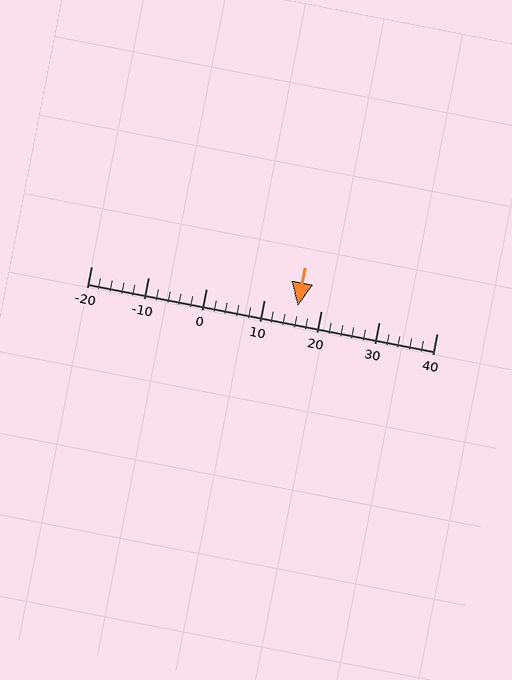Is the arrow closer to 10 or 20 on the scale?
The arrow is closer to 20.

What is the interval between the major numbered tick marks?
The major tick marks are spaced 10 units apart.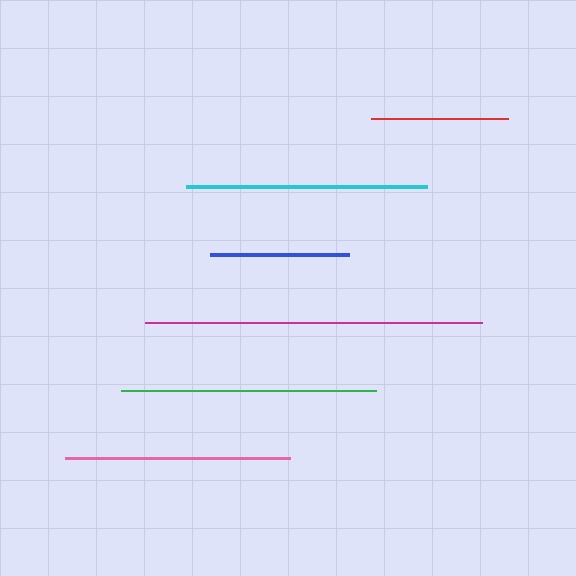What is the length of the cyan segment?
The cyan segment is approximately 240 pixels long.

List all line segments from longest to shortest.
From longest to shortest: magenta, green, cyan, pink, blue, red.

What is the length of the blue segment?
The blue segment is approximately 139 pixels long.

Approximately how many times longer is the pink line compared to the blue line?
The pink line is approximately 1.6 times the length of the blue line.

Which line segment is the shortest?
The red line is the shortest at approximately 138 pixels.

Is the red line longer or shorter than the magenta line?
The magenta line is longer than the red line.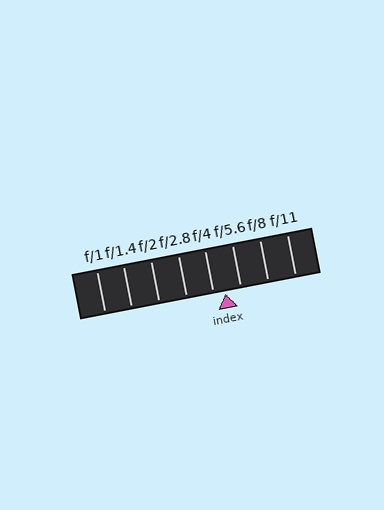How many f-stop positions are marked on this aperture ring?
There are 8 f-stop positions marked.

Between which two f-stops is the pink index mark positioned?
The index mark is between f/4 and f/5.6.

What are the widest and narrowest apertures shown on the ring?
The widest aperture shown is f/1 and the narrowest is f/11.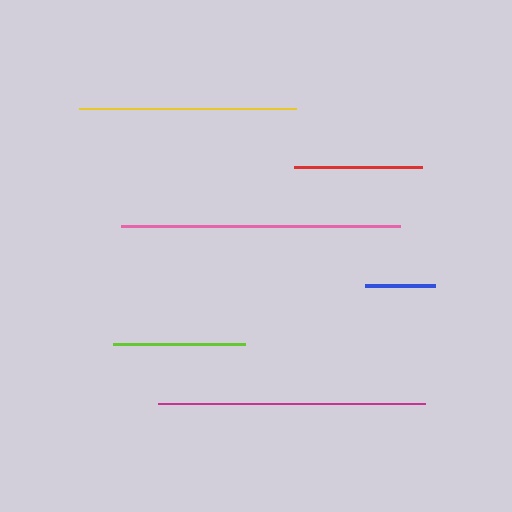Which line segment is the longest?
The pink line is the longest at approximately 279 pixels.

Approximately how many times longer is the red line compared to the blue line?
The red line is approximately 1.8 times the length of the blue line.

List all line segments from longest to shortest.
From longest to shortest: pink, magenta, yellow, lime, red, blue.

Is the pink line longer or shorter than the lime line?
The pink line is longer than the lime line.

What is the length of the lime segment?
The lime segment is approximately 133 pixels long.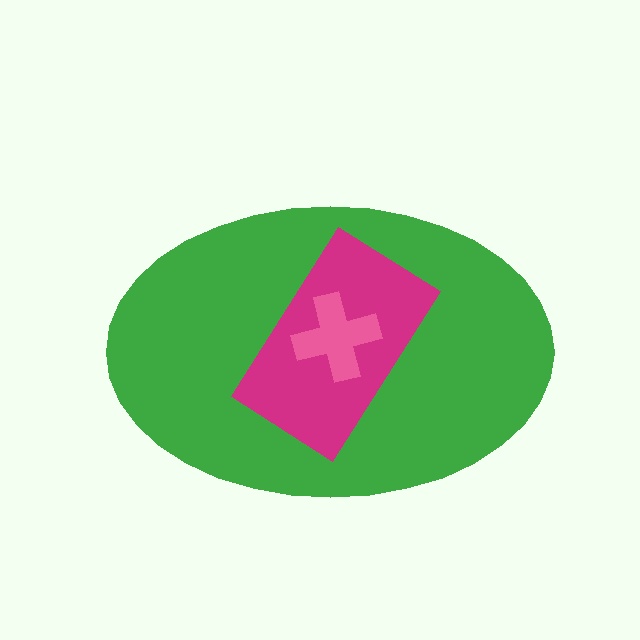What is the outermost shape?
The green ellipse.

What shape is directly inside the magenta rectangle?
The pink cross.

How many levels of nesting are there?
3.